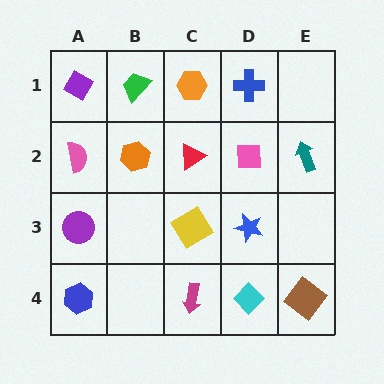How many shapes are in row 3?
3 shapes.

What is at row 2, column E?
A teal arrow.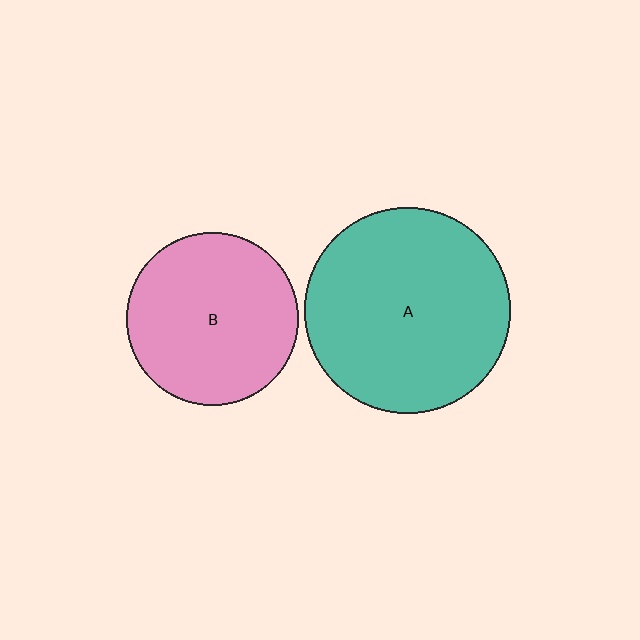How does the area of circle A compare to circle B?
Approximately 1.4 times.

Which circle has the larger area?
Circle A (teal).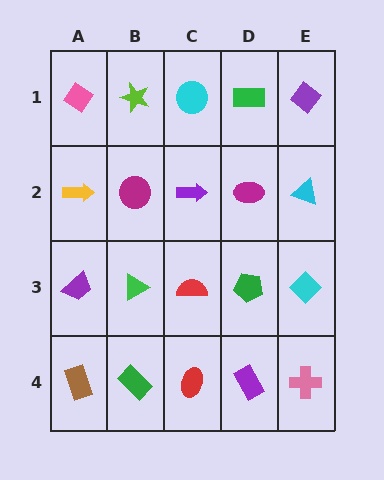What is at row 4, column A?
A brown rectangle.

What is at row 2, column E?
A cyan triangle.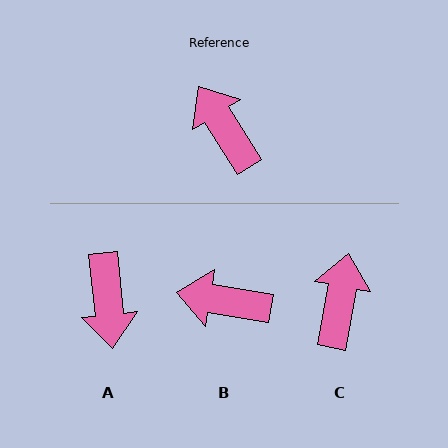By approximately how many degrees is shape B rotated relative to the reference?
Approximately 48 degrees counter-clockwise.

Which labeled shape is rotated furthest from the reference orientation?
A, about 153 degrees away.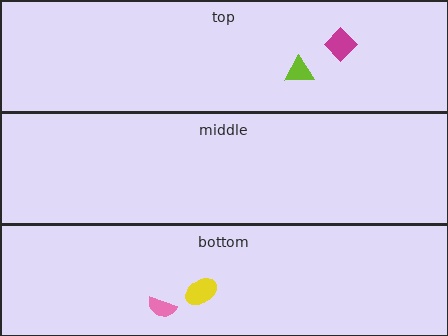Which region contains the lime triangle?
The top region.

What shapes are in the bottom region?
The pink semicircle, the yellow ellipse.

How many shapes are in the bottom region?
2.